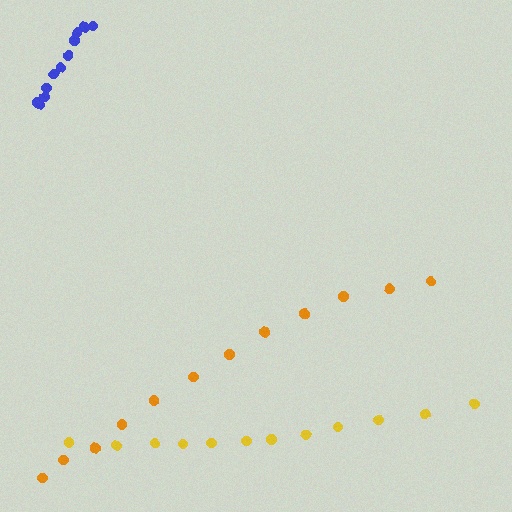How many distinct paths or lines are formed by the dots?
There are 3 distinct paths.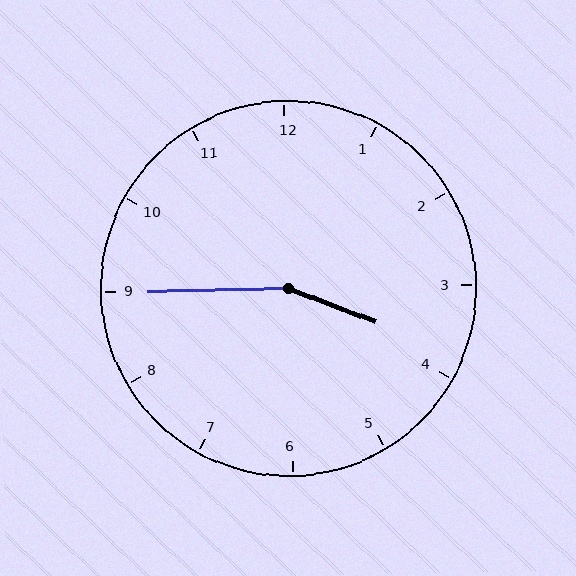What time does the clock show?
3:45.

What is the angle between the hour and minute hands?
Approximately 158 degrees.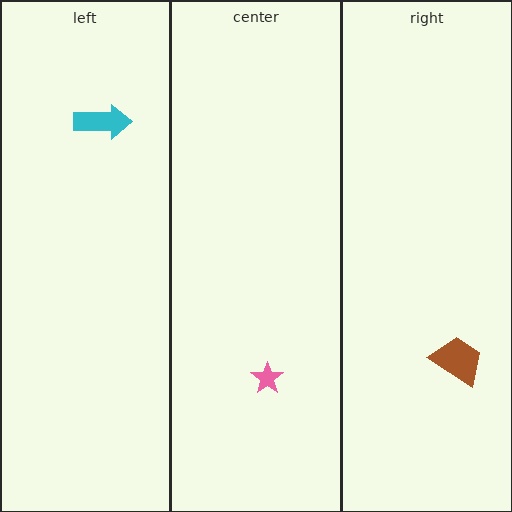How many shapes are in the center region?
1.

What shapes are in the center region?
The pink star.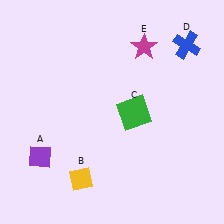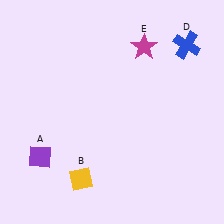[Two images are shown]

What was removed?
The green square (C) was removed in Image 2.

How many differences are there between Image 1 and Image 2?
There is 1 difference between the two images.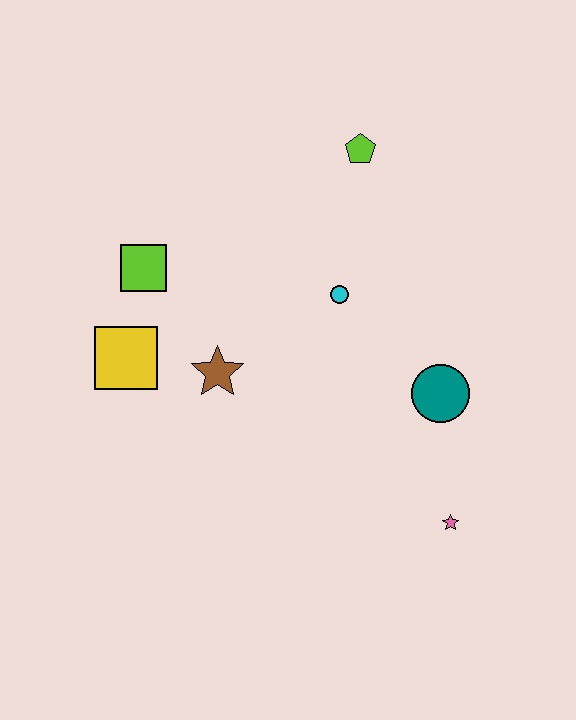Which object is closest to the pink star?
The teal circle is closest to the pink star.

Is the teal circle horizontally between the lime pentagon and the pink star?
Yes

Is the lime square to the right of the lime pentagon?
No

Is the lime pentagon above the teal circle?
Yes